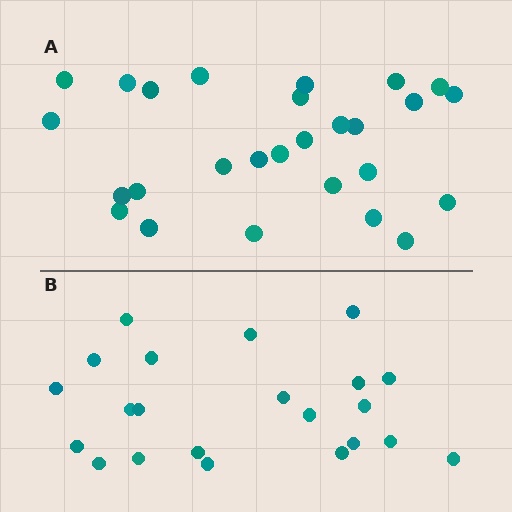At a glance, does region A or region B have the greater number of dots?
Region A (the top region) has more dots.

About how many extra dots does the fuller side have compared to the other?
Region A has about 5 more dots than region B.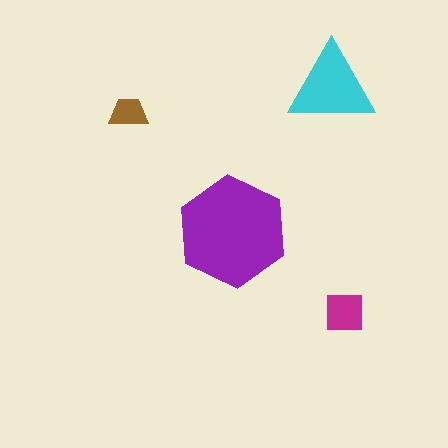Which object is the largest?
The purple hexagon.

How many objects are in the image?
There are 4 objects in the image.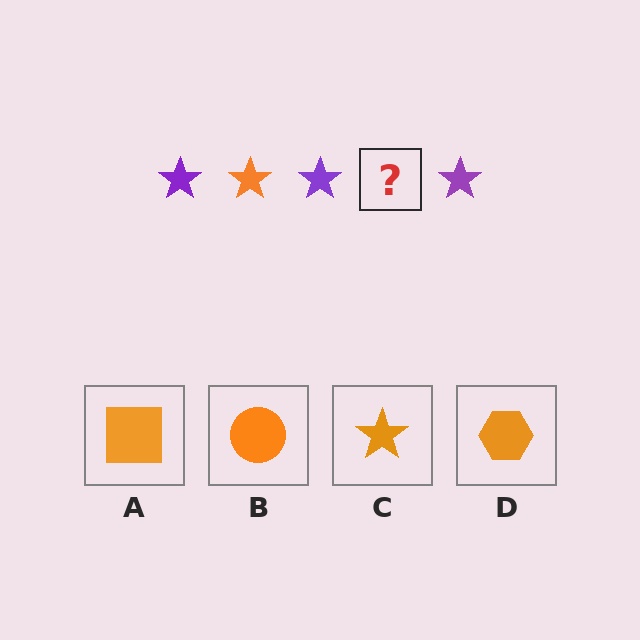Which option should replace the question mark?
Option C.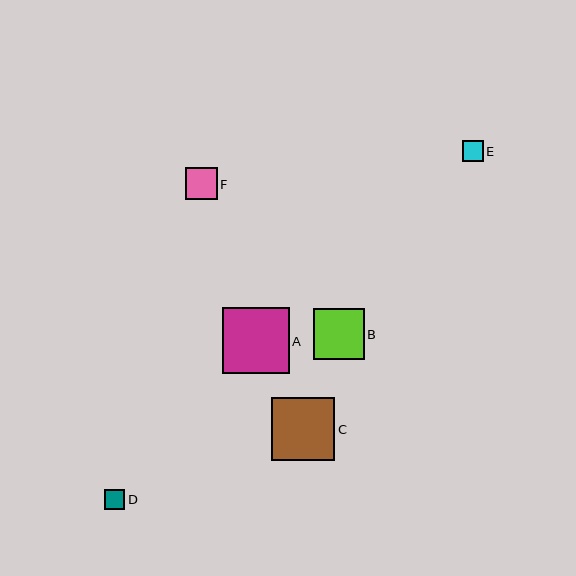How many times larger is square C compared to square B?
Square C is approximately 1.2 times the size of square B.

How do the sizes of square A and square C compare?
Square A and square C are approximately the same size.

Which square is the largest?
Square A is the largest with a size of approximately 67 pixels.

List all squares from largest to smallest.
From largest to smallest: A, C, B, F, E, D.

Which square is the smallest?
Square D is the smallest with a size of approximately 20 pixels.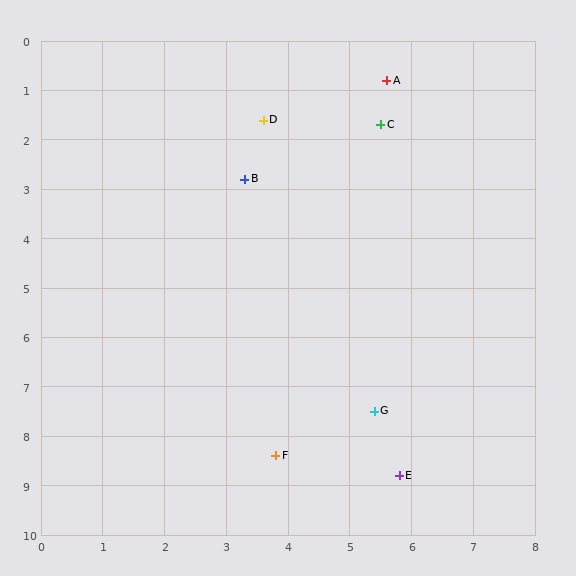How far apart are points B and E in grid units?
Points B and E are about 6.5 grid units apart.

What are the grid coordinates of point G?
Point G is at approximately (5.4, 7.5).